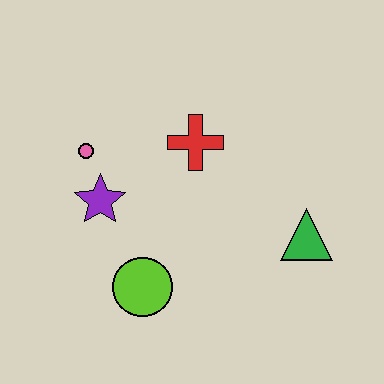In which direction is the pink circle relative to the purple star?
The pink circle is above the purple star.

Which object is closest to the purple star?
The pink circle is closest to the purple star.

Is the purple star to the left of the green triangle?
Yes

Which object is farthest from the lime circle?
The green triangle is farthest from the lime circle.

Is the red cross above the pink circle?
Yes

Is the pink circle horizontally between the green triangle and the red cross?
No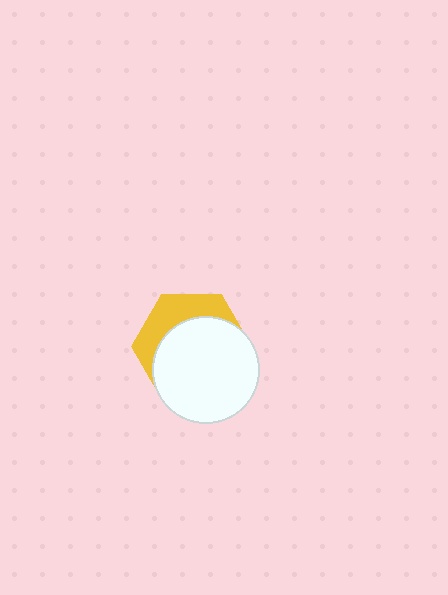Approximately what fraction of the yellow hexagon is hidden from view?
Roughly 67% of the yellow hexagon is hidden behind the white circle.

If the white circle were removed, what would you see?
You would see the complete yellow hexagon.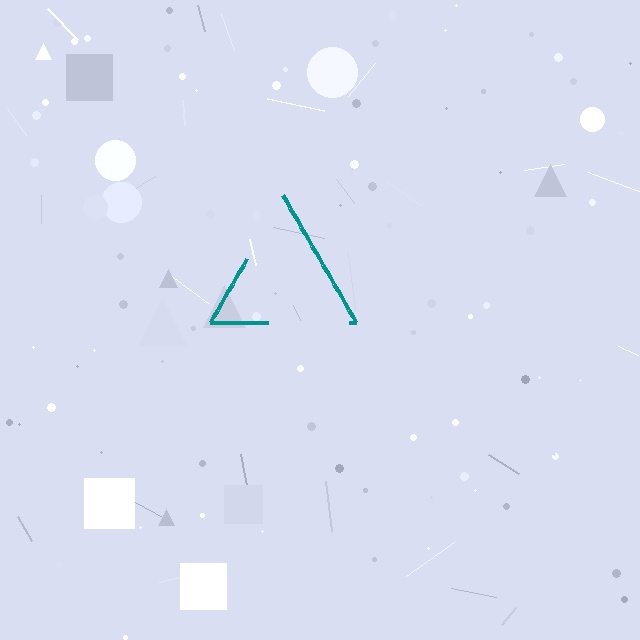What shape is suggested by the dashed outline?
The dashed outline suggests a triangle.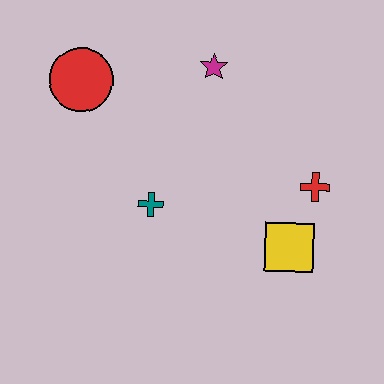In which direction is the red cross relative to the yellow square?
The red cross is above the yellow square.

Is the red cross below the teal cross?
No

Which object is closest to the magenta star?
The red circle is closest to the magenta star.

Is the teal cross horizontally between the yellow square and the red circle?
Yes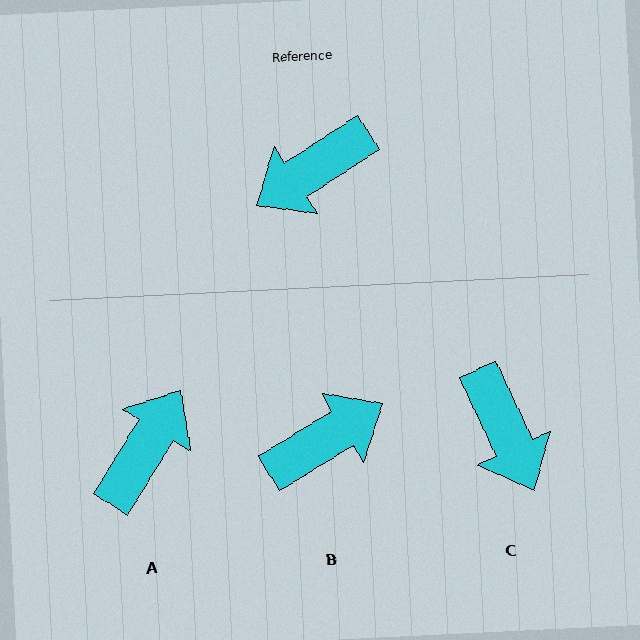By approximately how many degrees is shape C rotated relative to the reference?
Approximately 82 degrees counter-clockwise.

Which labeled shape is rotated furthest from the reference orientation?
B, about 179 degrees away.